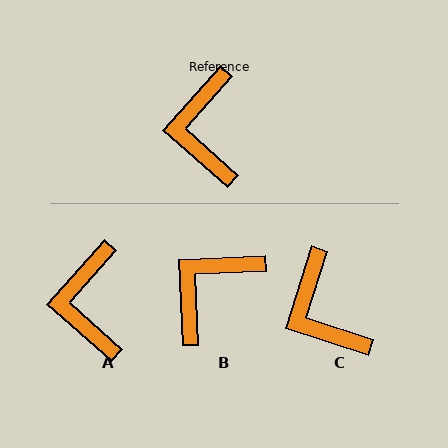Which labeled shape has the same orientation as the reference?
A.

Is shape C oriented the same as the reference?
No, it is off by about 24 degrees.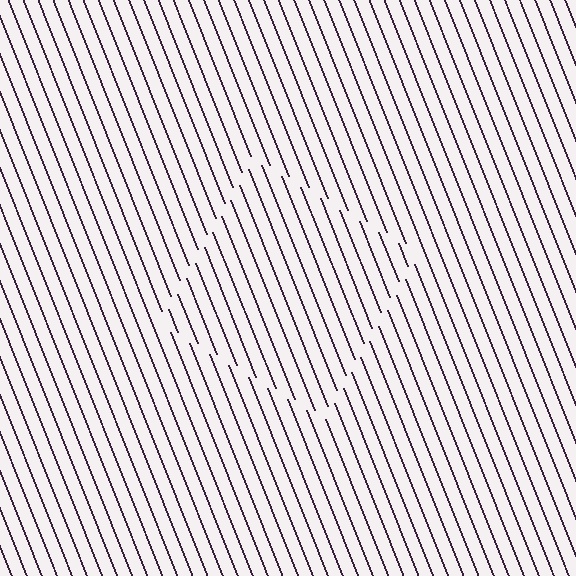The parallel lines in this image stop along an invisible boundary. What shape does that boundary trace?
An illusory square. The interior of the shape contains the same grating, shifted by half a period — the contour is defined by the phase discontinuity where line-ends from the inner and outer gratings abut.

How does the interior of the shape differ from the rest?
The interior of the shape contains the same grating, shifted by half a period — the contour is defined by the phase discontinuity where line-ends from the inner and outer gratings abut.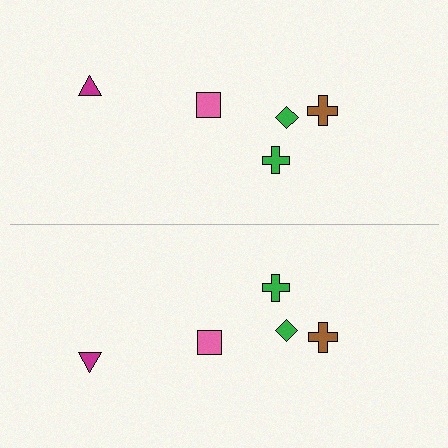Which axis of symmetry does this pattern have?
The pattern has a horizontal axis of symmetry running through the center of the image.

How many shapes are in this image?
There are 10 shapes in this image.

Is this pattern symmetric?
Yes, this pattern has bilateral (reflection) symmetry.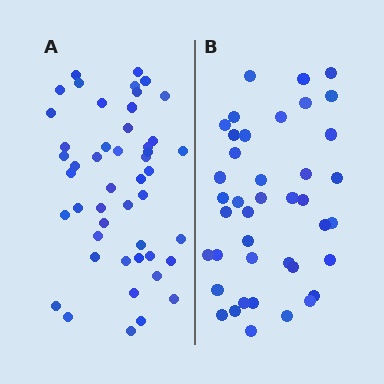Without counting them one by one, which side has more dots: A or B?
Region A (the left region) has more dots.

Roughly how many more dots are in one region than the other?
Region A has roughly 8 or so more dots than region B.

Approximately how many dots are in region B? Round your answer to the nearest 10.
About 40 dots. (The exact count is 41, which rounds to 40.)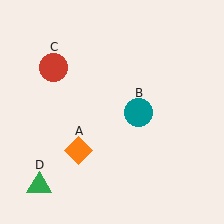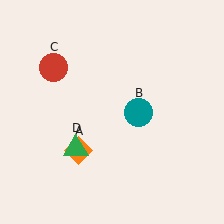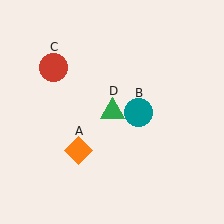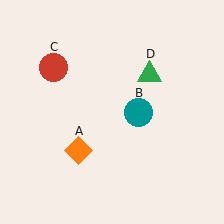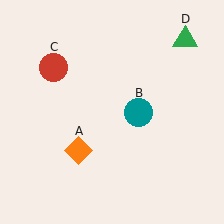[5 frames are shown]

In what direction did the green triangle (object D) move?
The green triangle (object D) moved up and to the right.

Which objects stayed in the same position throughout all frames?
Orange diamond (object A) and teal circle (object B) and red circle (object C) remained stationary.